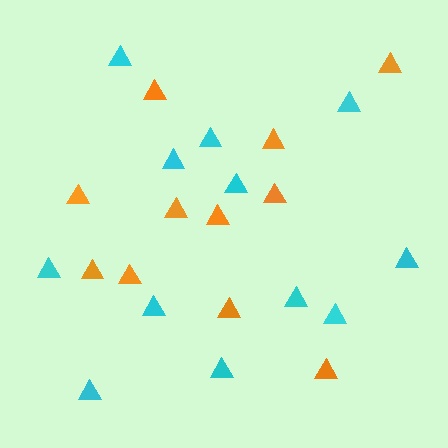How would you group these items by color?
There are 2 groups: one group of orange triangles (11) and one group of cyan triangles (12).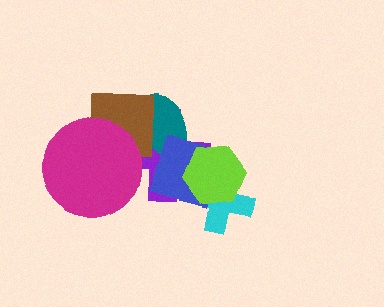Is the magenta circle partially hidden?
No, no other shape covers it.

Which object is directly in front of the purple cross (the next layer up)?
The teal ellipse is directly in front of the purple cross.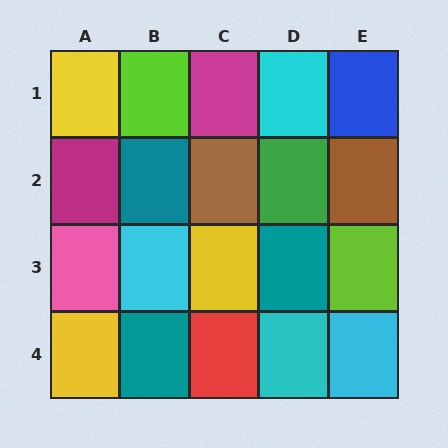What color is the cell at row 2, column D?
Green.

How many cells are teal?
3 cells are teal.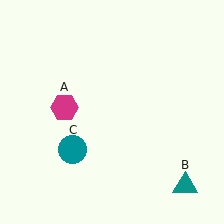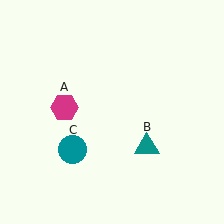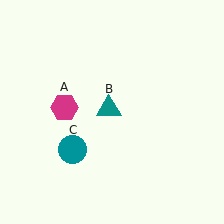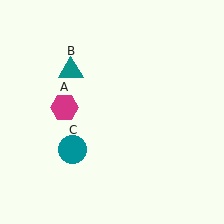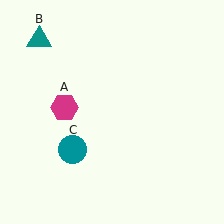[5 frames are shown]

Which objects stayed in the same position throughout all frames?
Magenta hexagon (object A) and teal circle (object C) remained stationary.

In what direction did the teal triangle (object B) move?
The teal triangle (object B) moved up and to the left.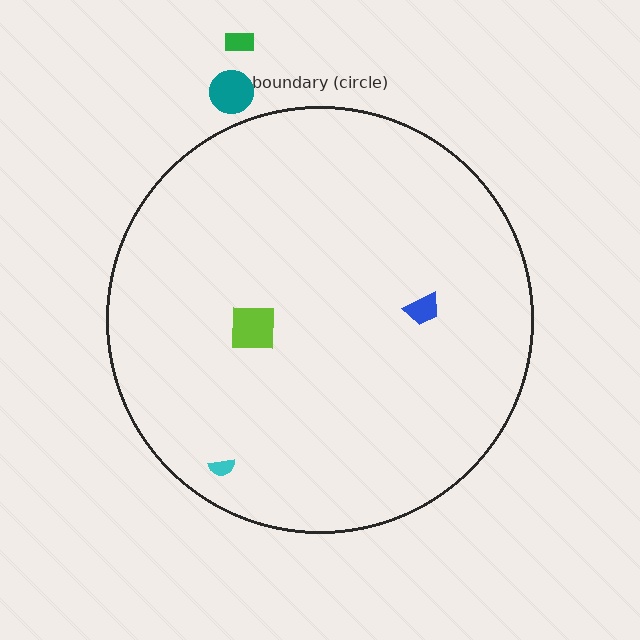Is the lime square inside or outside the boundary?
Inside.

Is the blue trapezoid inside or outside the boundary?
Inside.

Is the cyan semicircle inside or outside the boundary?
Inside.